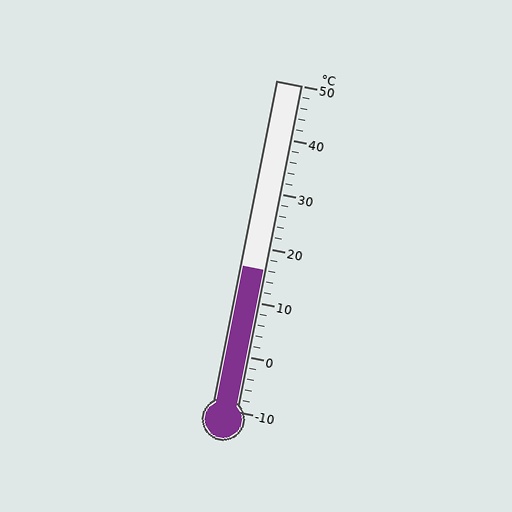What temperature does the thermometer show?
The thermometer shows approximately 16°C.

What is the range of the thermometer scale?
The thermometer scale ranges from -10°C to 50°C.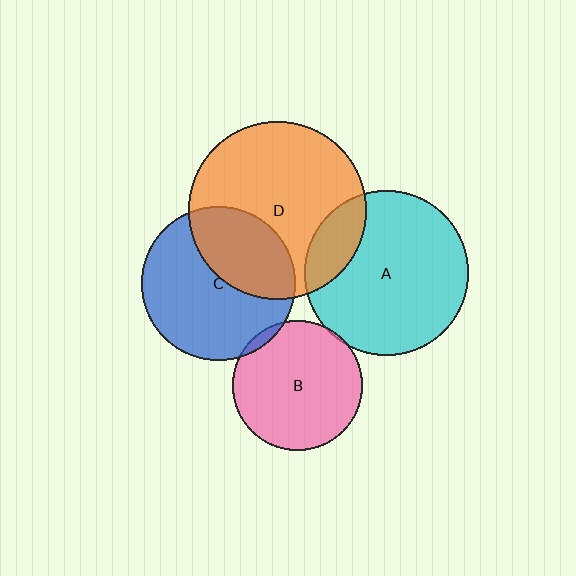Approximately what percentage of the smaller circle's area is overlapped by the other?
Approximately 5%.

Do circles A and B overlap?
Yes.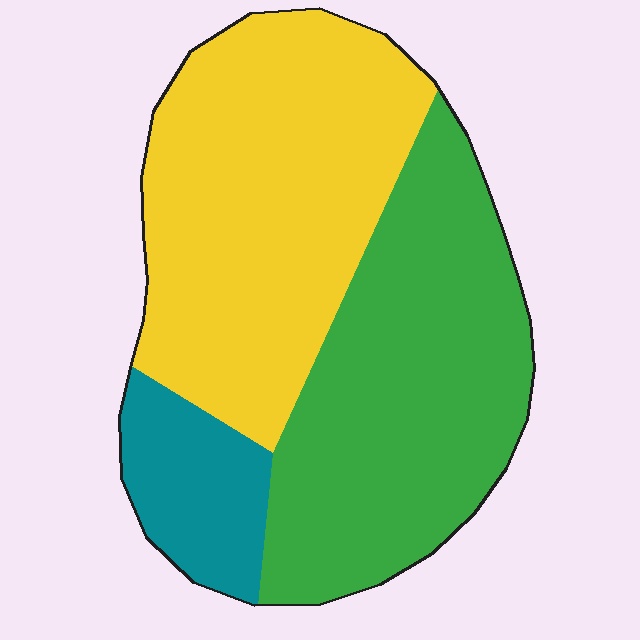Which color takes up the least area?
Teal, at roughly 10%.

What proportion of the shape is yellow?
Yellow takes up between a quarter and a half of the shape.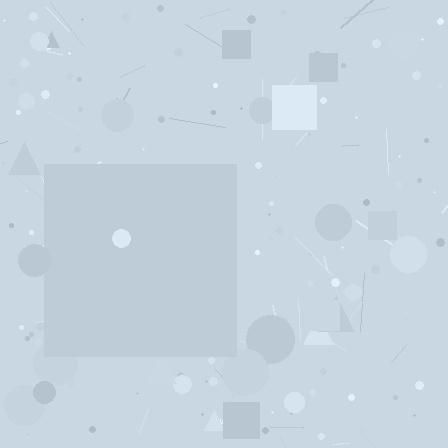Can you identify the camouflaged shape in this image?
The camouflaged shape is a square.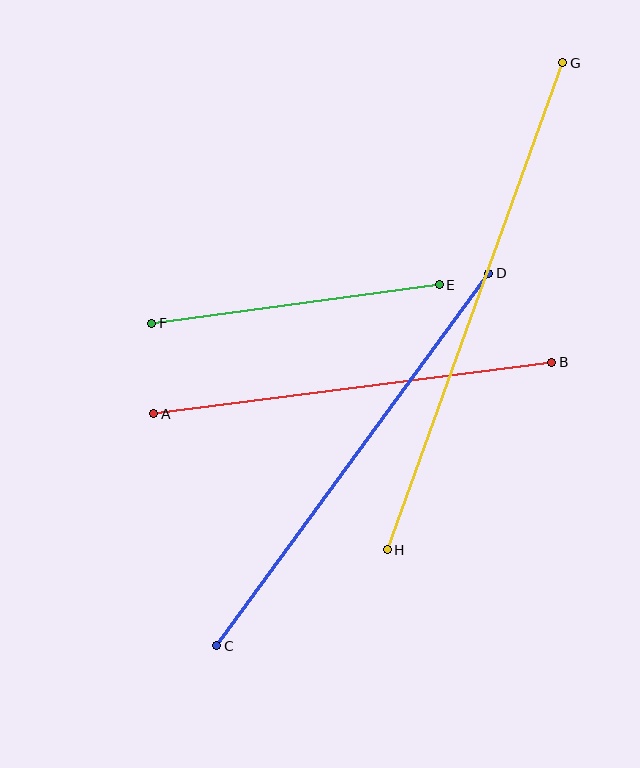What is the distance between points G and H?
The distance is approximately 518 pixels.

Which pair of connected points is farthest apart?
Points G and H are farthest apart.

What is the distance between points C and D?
The distance is approximately 461 pixels.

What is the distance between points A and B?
The distance is approximately 401 pixels.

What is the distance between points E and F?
The distance is approximately 290 pixels.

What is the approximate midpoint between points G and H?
The midpoint is at approximately (475, 306) pixels.